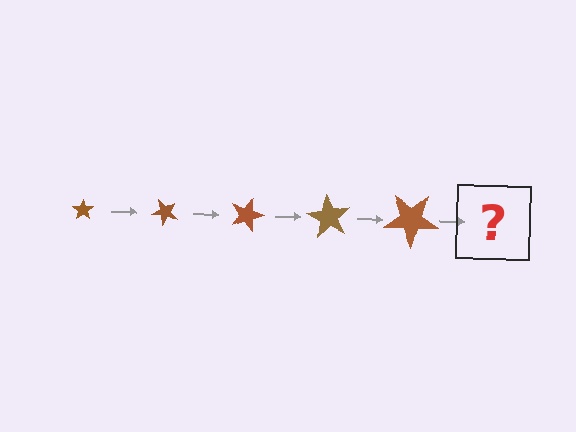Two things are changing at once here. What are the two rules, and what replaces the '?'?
The two rules are that the star grows larger each step and it rotates 45 degrees each step. The '?' should be a star, larger than the previous one and rotated 225 degrees from the start.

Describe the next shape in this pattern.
It should be a star, larger than the previous one and rotated 225 degrees from the start.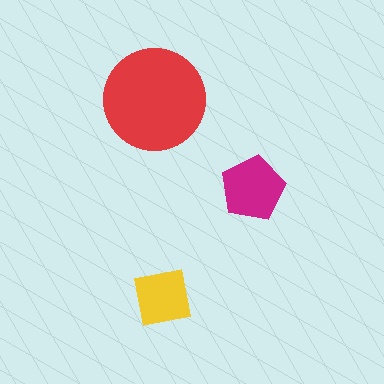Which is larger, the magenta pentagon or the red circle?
The red circle.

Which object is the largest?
The red circle.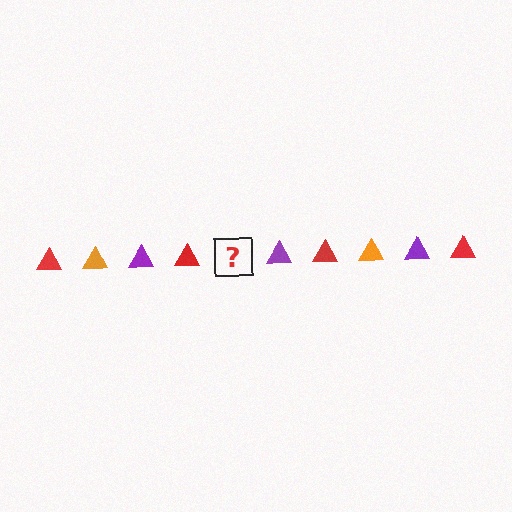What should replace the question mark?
The question mark should be replaced with an orange triangle.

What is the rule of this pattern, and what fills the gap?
The rule is that the pattern cycles through red, orange, purple triangles. The gap should be filled with an orange triangle.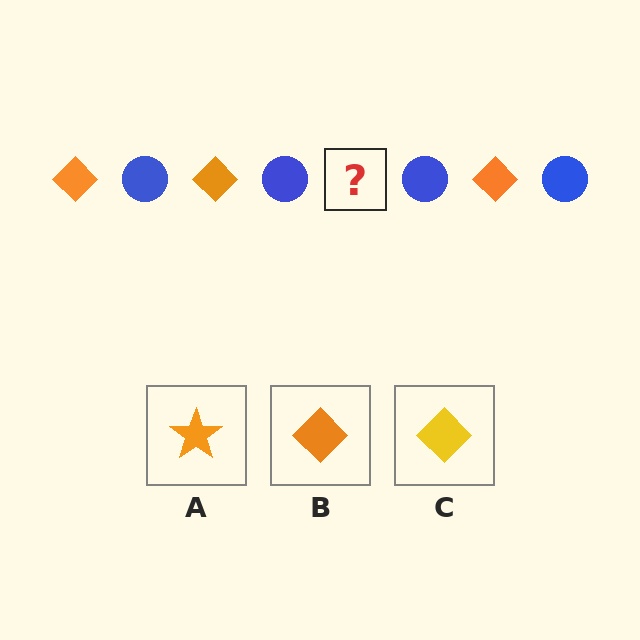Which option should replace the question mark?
Option B.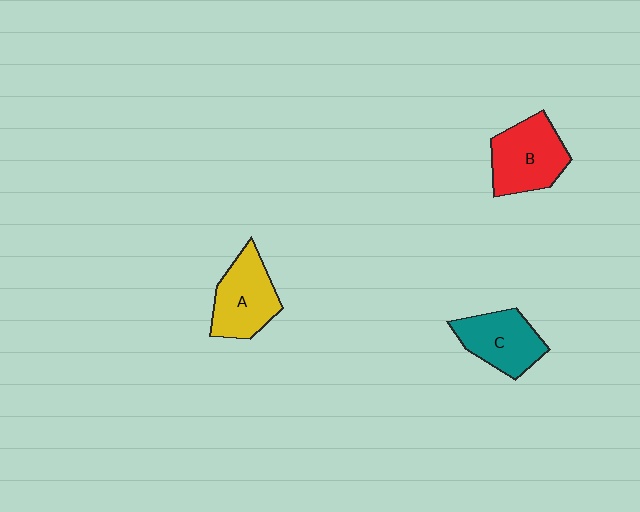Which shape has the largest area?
Shape B (red).